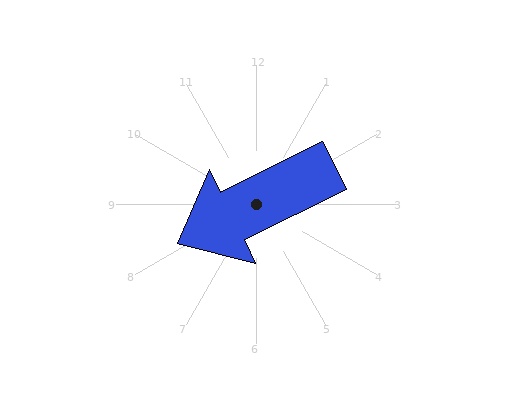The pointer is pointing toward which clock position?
Roughly 8 o'clock.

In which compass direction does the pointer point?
Southwest.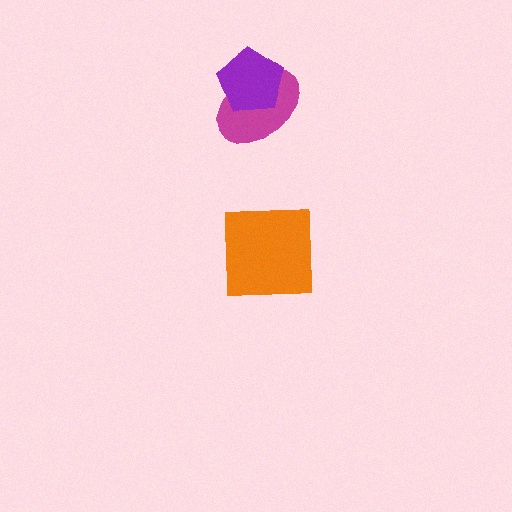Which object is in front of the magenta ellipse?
The purple pentagon is in front of the magenta ellipse.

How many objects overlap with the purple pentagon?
1 object overlaps with the purple pentagon.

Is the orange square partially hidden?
No, no other shape covers it.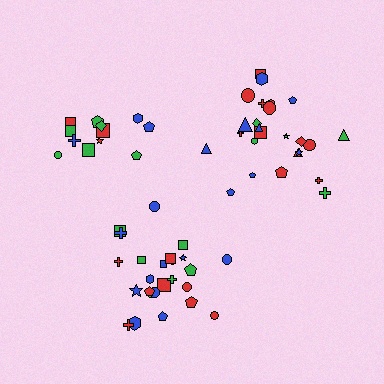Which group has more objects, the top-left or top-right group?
The top-right group.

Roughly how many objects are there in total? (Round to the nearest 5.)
Roughly 60 objects in total.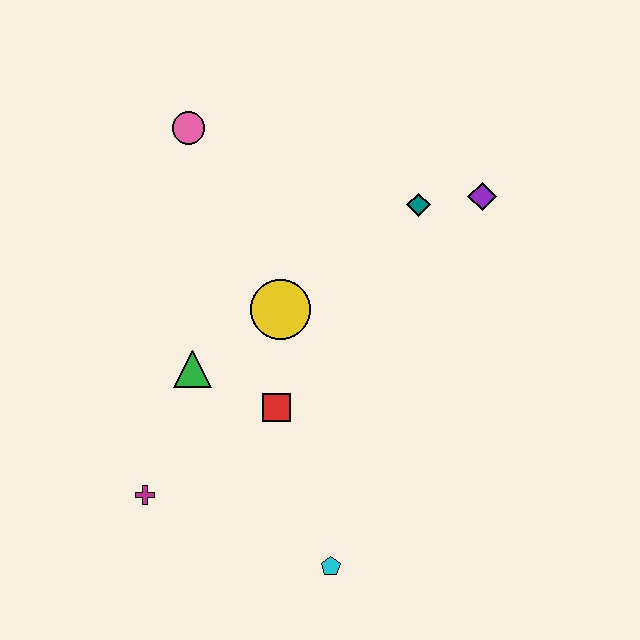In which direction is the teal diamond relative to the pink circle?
The teal diamond is to the right of the pink circle.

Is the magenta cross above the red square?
No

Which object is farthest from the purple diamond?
The magenta cross is farthest from the purple diamond.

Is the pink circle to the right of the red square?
No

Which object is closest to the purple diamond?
The teal diamond is closest to the purple diamond.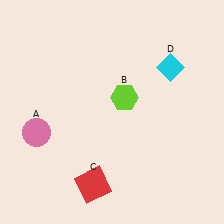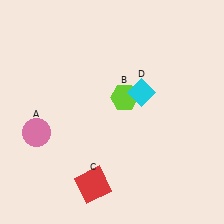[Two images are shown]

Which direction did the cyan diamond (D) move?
The cyan diamond (D) moved left.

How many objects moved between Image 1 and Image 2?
1 object moved between the two images.